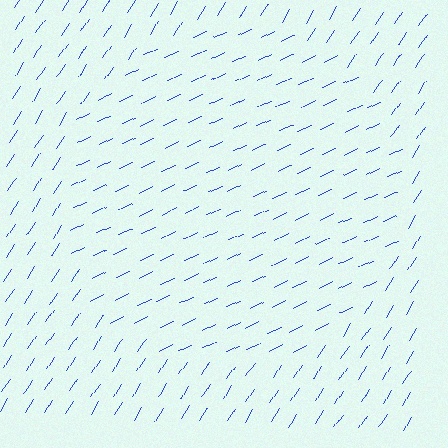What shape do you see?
I see a circle.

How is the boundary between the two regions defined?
The boundary is defined purely by a change in line orientation (approximately 32 degrees difference). All lines are the same color and thickness.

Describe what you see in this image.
The image is filled with small blue line segments. A circle region in the image has lines oriented differently from the surrounding lines, creating a visible texture boundary.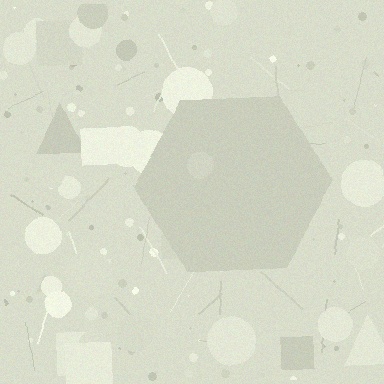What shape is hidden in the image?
A hexagon is hidden in the image.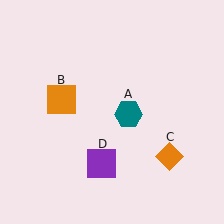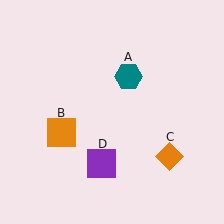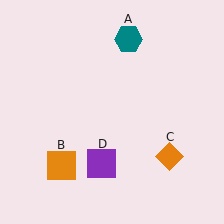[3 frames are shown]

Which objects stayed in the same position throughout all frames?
Orange diamond (object C) and purple square (object D) remained stationary.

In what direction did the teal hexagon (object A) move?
The teal hexagon (object A) moved up.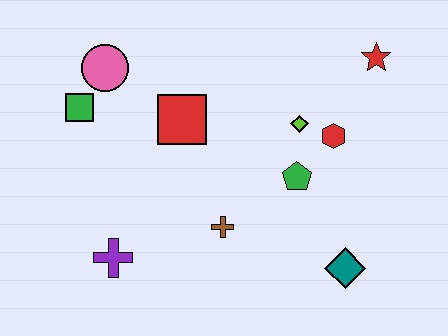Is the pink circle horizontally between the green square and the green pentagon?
Yes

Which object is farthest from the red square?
The teal diamond is farthest from the red square.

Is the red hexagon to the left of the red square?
No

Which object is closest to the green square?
The pink circle is closest to the green square.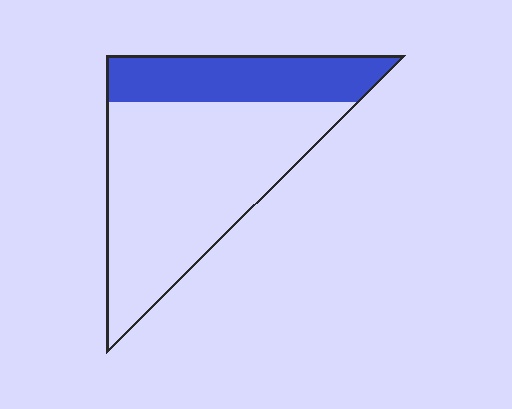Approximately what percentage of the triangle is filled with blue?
Approximately 30%.